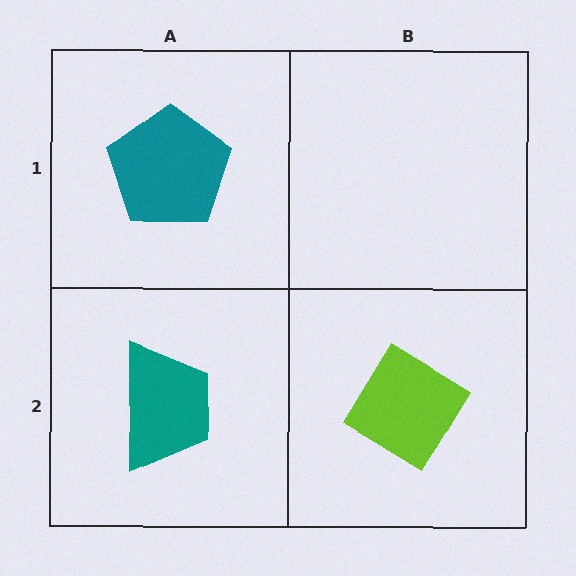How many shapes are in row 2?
2 shapes.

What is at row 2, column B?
A lime diamond.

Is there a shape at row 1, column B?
No, that cell is empty.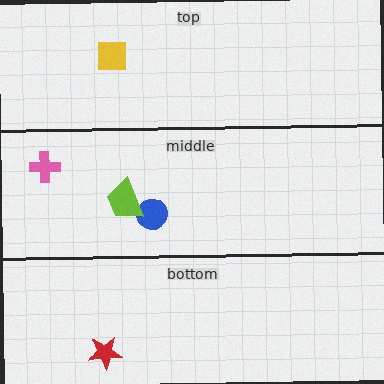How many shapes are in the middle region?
3.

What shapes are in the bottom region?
The red star.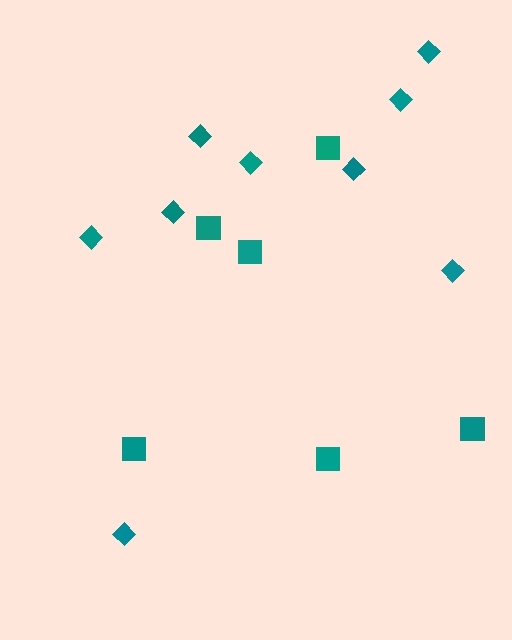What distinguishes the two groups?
There are 2 groups: one group of diamonds (9) and one group of squares (6).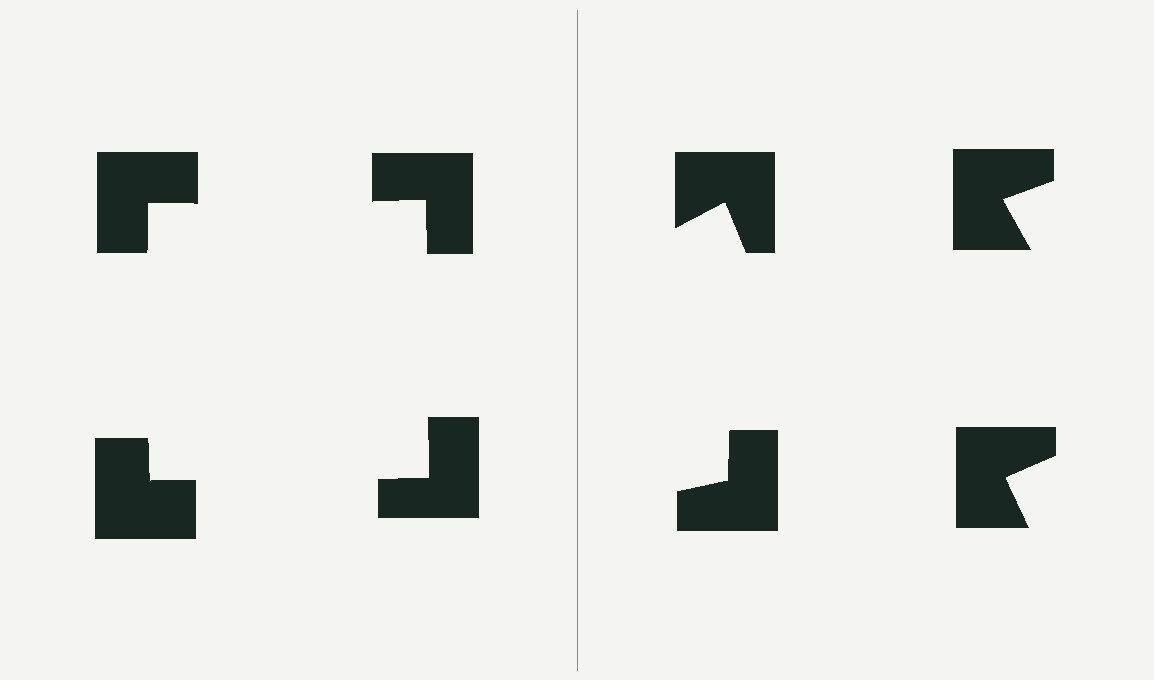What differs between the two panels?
The notched squares are positioned identically on both sides; only the wedge orientations differ. On the left they align to a square; on the right they are misaligned.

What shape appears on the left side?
An illusory square.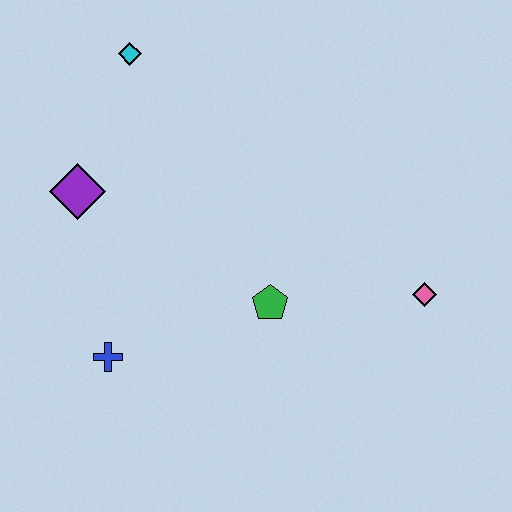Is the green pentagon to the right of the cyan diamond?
Yes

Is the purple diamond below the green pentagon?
No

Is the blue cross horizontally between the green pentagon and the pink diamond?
No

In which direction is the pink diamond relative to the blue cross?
The pink diamond is to the right of the blue cross.